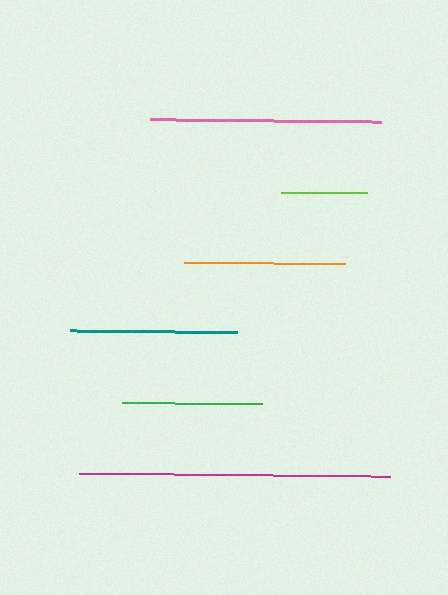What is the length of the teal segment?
The teal segment is approximately 167 pixels long.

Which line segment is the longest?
The magenta line is the longest at approximately 312 pixels.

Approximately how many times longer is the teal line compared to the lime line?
The teal line is approximately 1.9 times the length of the lime line.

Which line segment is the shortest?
The lime line is the shortest at approximately 86 pixels.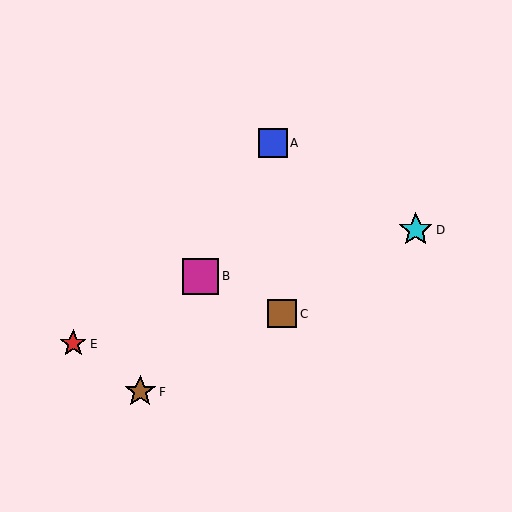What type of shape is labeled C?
Shape C is a brown square.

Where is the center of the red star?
The center of the red star is at (73, 344).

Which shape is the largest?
The magenta square (labeled B) is the largest.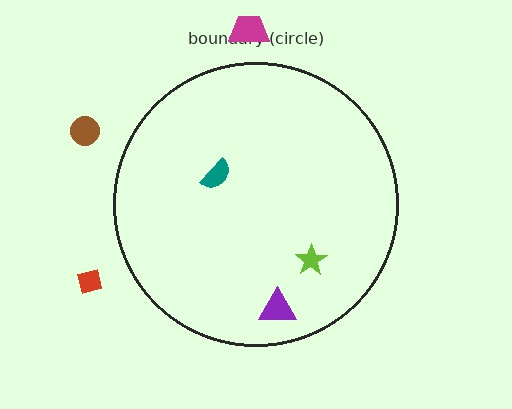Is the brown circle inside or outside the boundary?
Outside.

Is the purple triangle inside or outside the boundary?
Inside.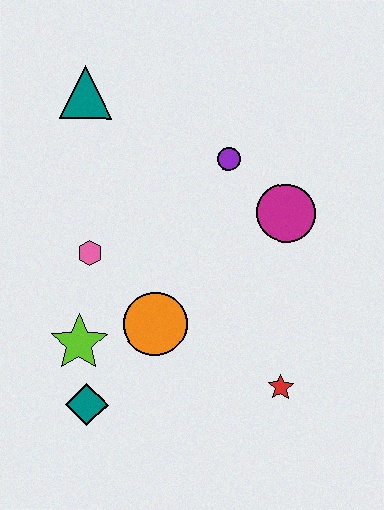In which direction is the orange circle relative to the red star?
The orange circle is to the left of the red star.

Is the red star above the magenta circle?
No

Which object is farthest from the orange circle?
The teal triangle is farthest from the orange circle.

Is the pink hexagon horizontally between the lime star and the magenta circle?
Yes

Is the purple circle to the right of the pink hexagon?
Yes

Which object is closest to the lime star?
The teal diamond is closest to the lime star.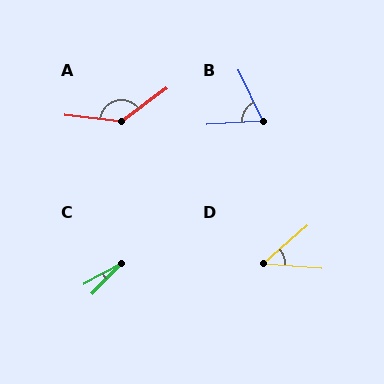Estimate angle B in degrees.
Approximately 68 degrees.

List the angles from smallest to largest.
C (17°), D (45°), B (68°), A (137°).